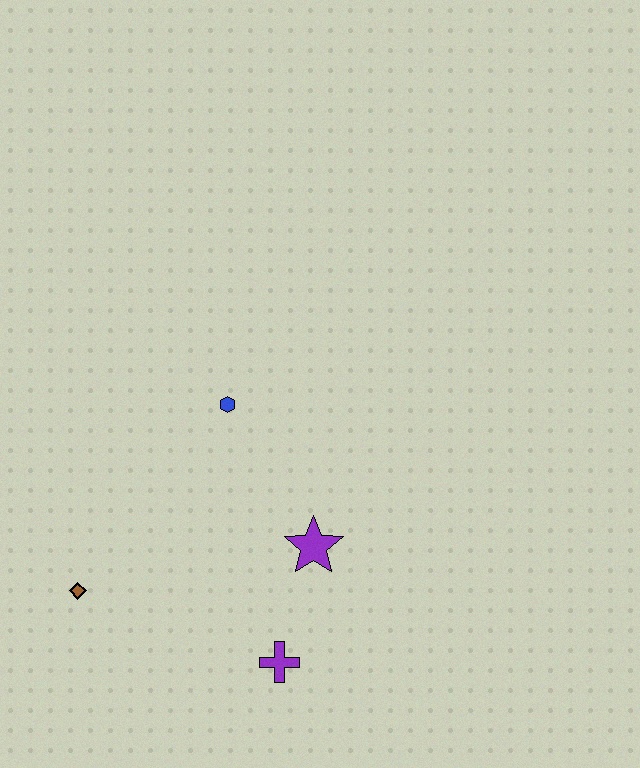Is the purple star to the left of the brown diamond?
No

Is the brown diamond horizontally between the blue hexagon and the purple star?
No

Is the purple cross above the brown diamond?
No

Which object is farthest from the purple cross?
The blue hexagon is farthest from the purple cross.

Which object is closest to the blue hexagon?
The purple star is closest to the blue hexagon.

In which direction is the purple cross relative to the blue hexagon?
The purple cross is below the blue hexagon.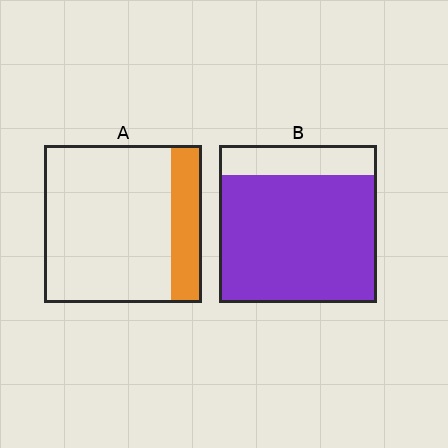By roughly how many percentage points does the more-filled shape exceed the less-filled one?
By roughly 60 percentage points (B over A).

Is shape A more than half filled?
No.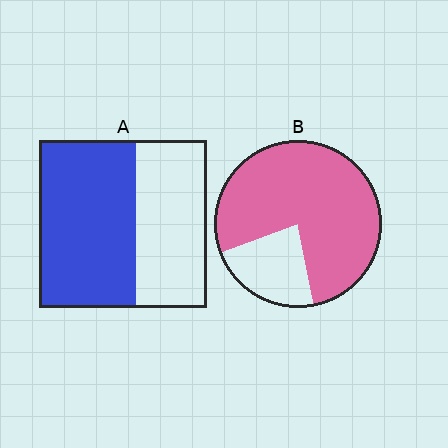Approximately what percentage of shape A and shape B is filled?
A is approximately 60% and B is approximately 80%.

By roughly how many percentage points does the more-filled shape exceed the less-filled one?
By roughly 20 percentage points (B over A).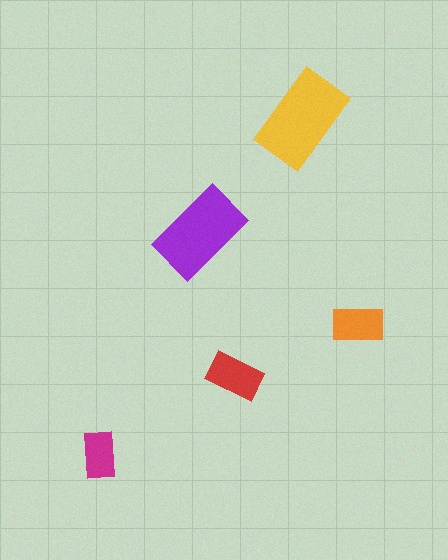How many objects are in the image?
There are 5 objects in the image.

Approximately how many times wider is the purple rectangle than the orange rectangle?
About 1.5 times wider.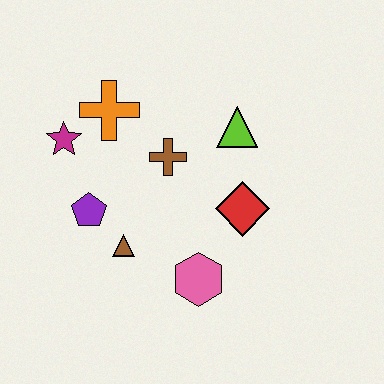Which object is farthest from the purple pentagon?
The lime triangle is farthest from the purple pentagon.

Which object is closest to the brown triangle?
The purple pentagon is closest to the brown triangle.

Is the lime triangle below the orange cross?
Yes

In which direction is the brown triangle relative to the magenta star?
The brown triangle is below the magenta star.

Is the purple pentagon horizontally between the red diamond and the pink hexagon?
No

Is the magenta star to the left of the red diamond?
Yes